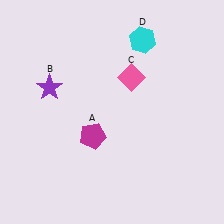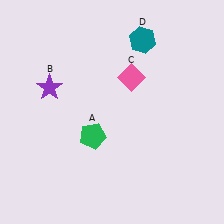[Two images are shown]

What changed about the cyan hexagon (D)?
In Image 1, D is cyan. In Image 2, it changed to teal.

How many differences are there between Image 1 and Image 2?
There are 2 differences between the two images.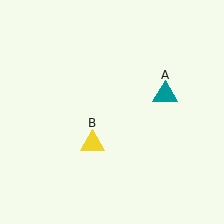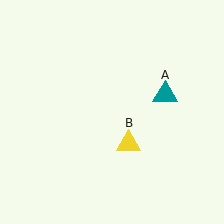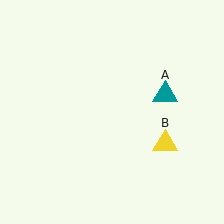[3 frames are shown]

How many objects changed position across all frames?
1 object changed position: yellow triangle (object B).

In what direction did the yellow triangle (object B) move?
The yellow triangle (object B) moved right.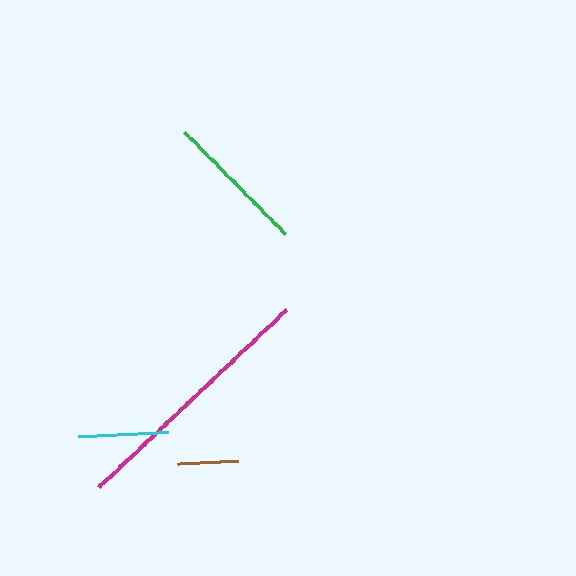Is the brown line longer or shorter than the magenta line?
The magenta line is longer than the brown line.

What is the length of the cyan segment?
The cyan segment is approximately 90 pixels long.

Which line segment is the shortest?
The brown line is the shortest at approximately 61 pixels.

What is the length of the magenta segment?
The magenta segment is approximately 258 pixels long.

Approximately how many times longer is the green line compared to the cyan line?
The green line is approximately 1.6 times the length of the cyan line.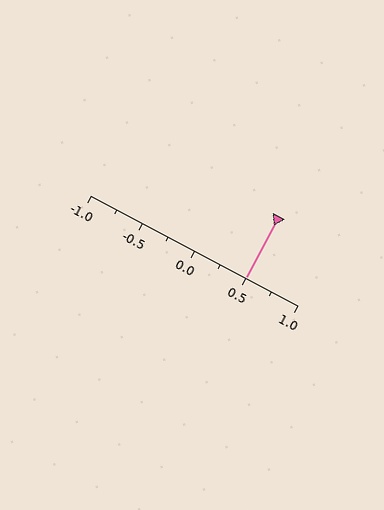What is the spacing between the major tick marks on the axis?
The major ticks are spaced 0.5 apart.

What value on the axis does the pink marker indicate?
The marker indicates approximately 0.5.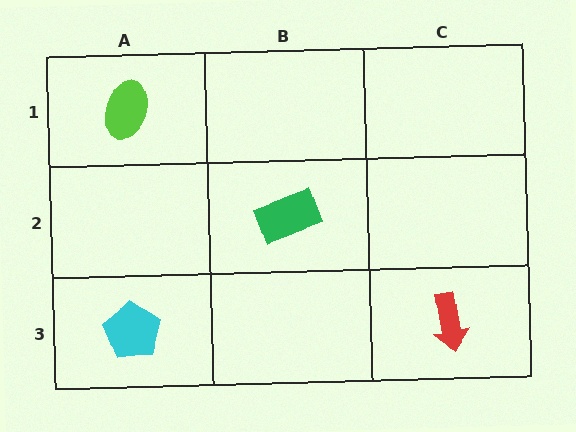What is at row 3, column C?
A red arrow.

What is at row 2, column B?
A green rectangle.